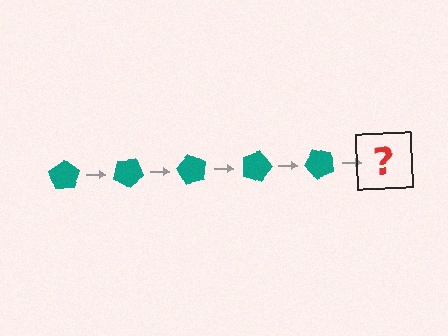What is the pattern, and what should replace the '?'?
The pattern is that the pentagon rotates 30 degrees each step. The '?' should be a teal pentagon rotated 150 degrees.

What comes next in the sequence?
The next element should be a teal pentagon rotated 150 degrees.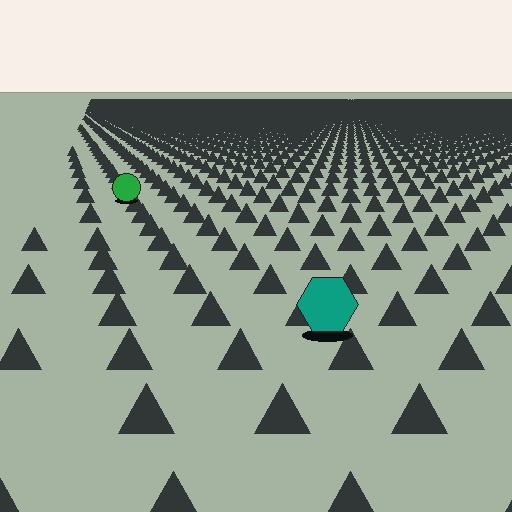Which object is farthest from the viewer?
The green circle is farthest from the viewer. It appears smaller and the ground texture around it is denser.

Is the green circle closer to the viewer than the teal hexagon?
No. The teal hexagon is closer — you can tell from the texture gradient: the ground texture is coarser near it.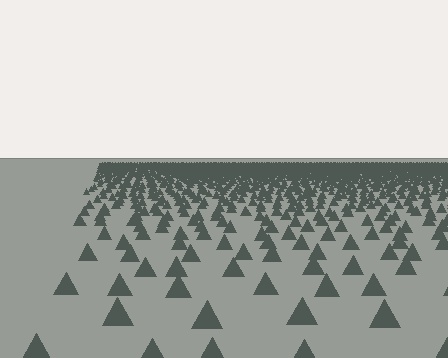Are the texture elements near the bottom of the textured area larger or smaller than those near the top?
Larger. Near the bottom, elements are closer to the viewer and appear at a bigger on-screen size.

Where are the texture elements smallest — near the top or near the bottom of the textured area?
Near the top.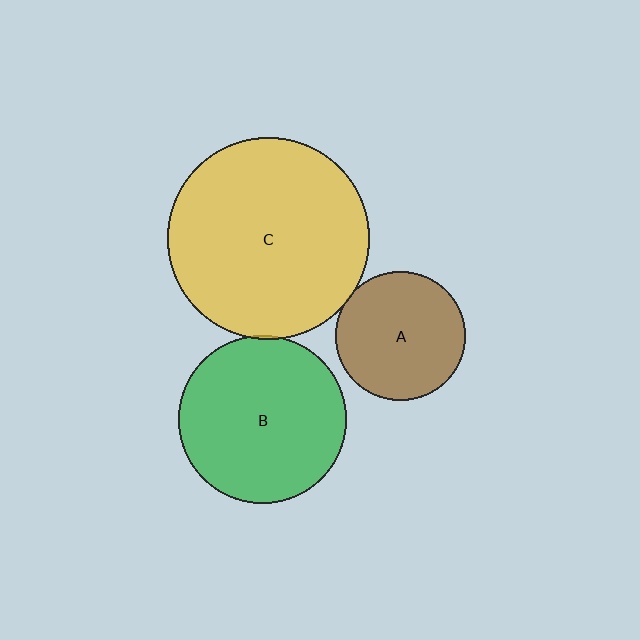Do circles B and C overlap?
Yes.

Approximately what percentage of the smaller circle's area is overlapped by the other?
Approximately 5%.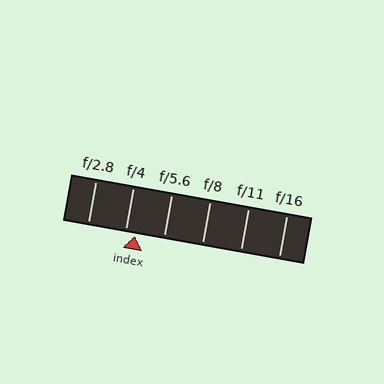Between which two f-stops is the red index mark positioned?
The index mark is between f/4 and f/5.6.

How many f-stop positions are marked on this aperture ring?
There are 6 f-stop positions marked.